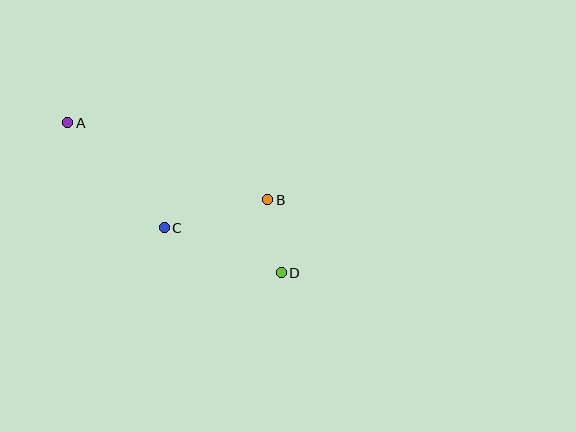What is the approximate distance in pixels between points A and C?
The distance between A and C is approximately 142 pixels.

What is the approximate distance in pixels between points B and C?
The distance between B and C is approximately 107 pixels.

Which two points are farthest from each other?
Points A and D are farthest from each other.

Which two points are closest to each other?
Points B and D are closest to each other.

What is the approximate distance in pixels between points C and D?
The distance between C and D is approximately 125 pixels.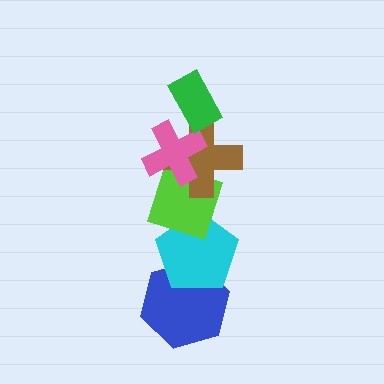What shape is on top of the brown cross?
The pink cross is on top of the brown cross.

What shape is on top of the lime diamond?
The brown cross is on top of the lime diamond.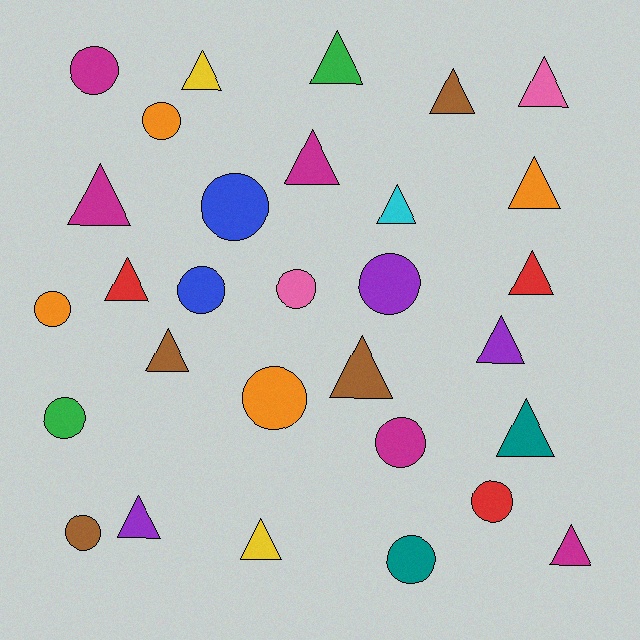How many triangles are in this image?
There are 17 triangles.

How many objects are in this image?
There are 30 objects.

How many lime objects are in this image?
There are no lime objects.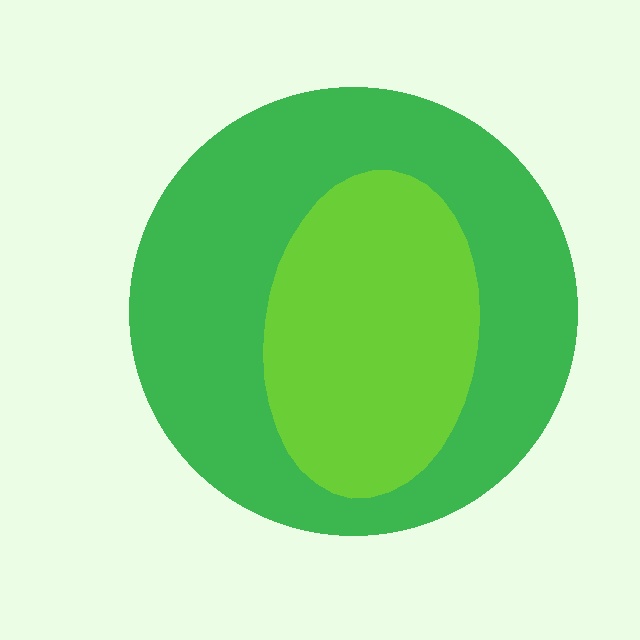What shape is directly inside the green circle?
The lime ellipse.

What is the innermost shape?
The lime ellipse.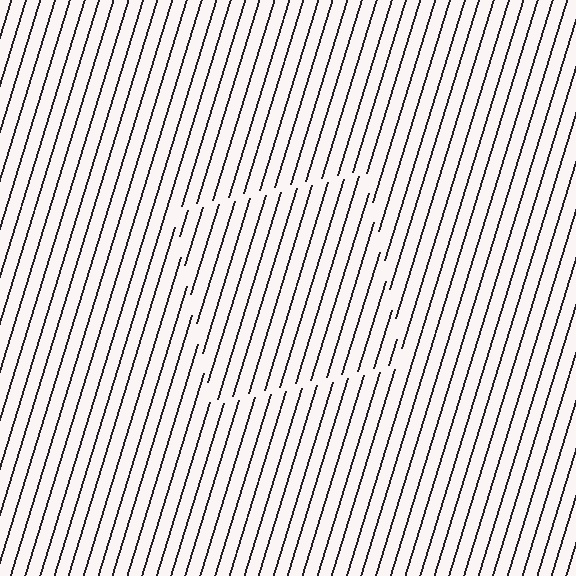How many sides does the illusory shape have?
4 sides — the line-ends trace a square.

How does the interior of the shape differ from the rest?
The interior of the shape contains the same grating, shifted by half a period — the contour is defined by the phase discontinuity where line-ends from the inner and outer gratings abut.